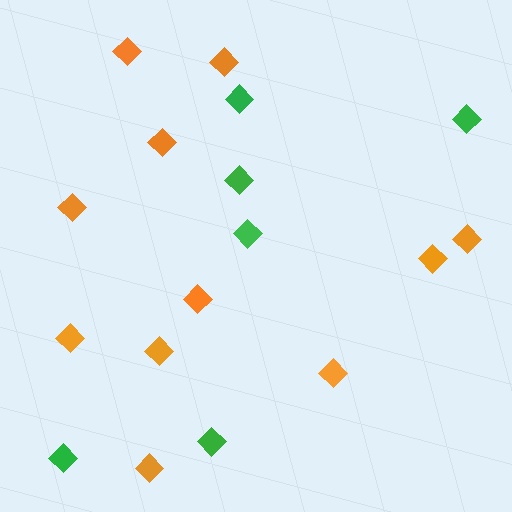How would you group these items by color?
There are 2 groups: one group of orange diamonds (11) and one group of green diamonds (6).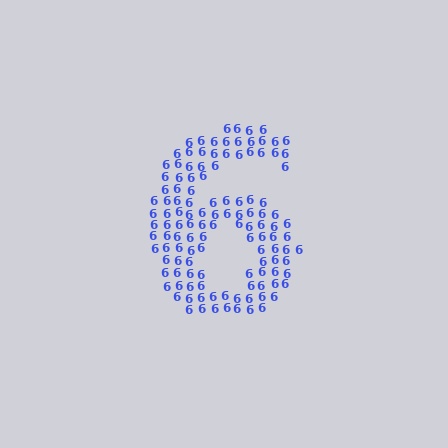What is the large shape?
The large shape is the digit 6.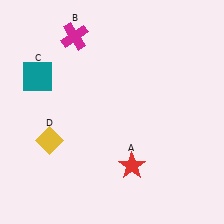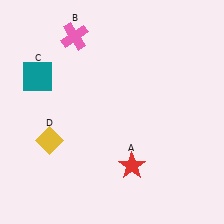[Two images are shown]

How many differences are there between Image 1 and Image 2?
There is 1 difference between the two images.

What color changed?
The cross (B) changed from magenta in Image 1 to pink in Image 2.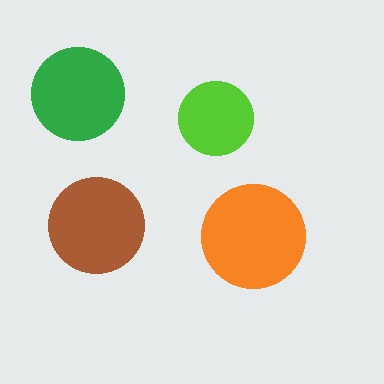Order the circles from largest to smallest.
the orange one, the brown one, the green one, the lime one.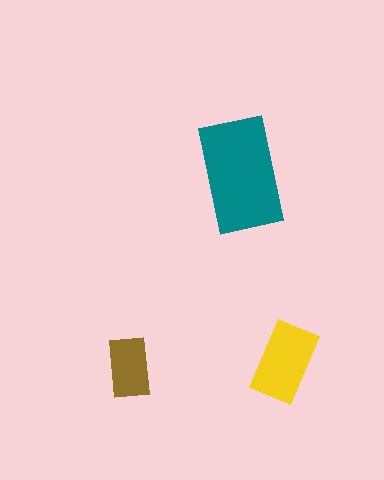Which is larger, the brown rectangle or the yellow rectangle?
The yellow one.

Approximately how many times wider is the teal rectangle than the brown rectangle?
About 2 times wider.